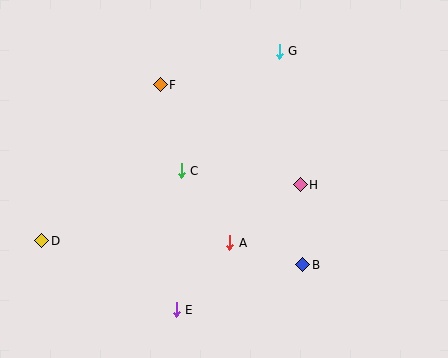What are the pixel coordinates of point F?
Point F is at (160, 85).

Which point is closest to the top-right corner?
Point G is closest to the top-right corner.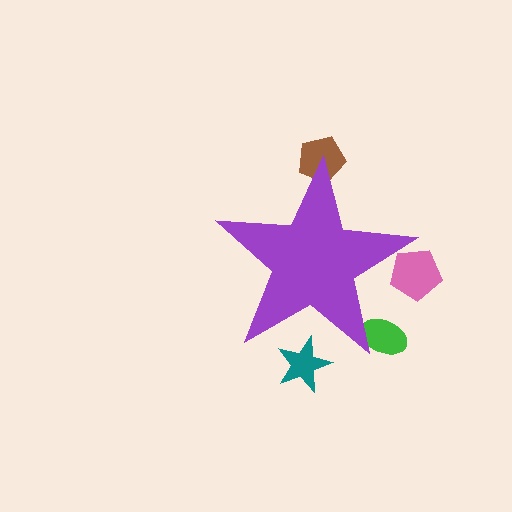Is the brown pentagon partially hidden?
Yes, the brown pentagon is partially hidden behind the purple star.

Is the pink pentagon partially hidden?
Yes, the pink pentagon is partially hidden behind the purple star.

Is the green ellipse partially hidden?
Yes, the green ellipse is partially hidden behind the purple star.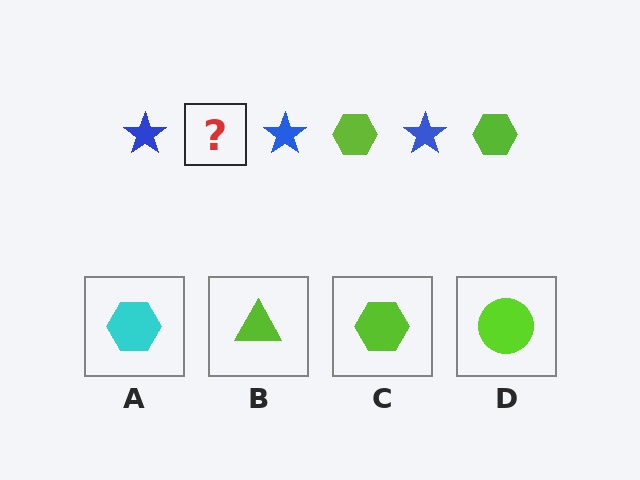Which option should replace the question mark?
Option C.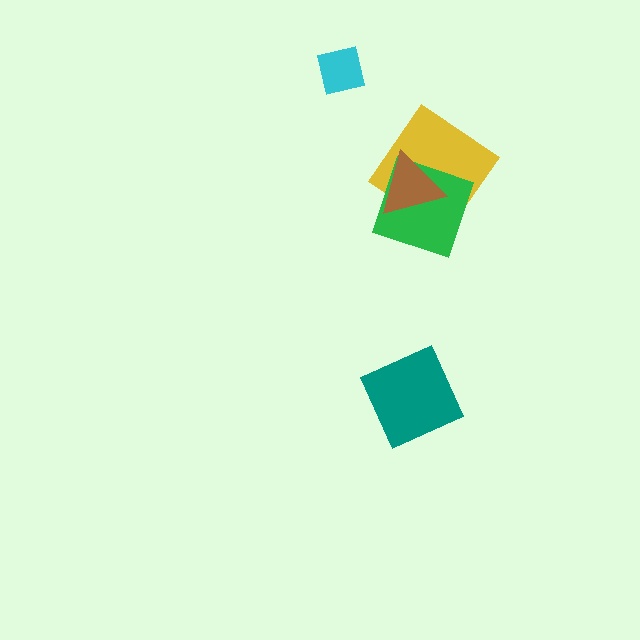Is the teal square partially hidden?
No, no other shape covers it.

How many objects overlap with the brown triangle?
2 objects overlap with the brown triangle.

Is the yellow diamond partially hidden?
Yes, it is partially covered by another shape.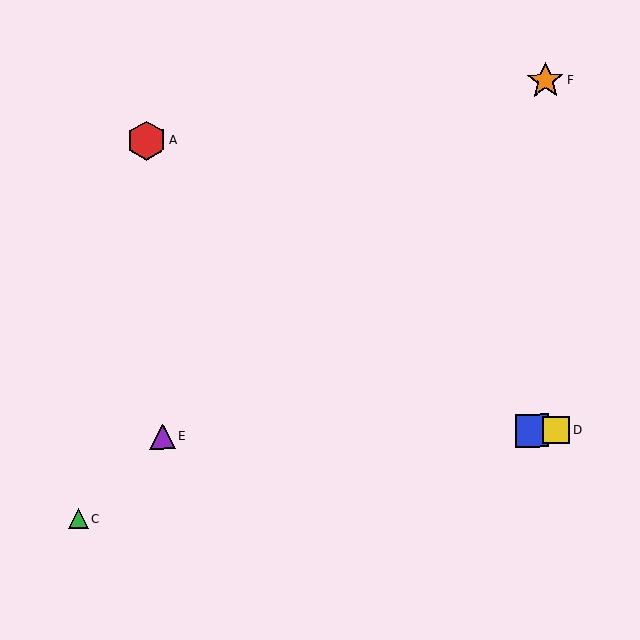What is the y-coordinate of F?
Object F is at y≈81.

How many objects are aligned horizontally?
3 objects (B, D, E) are aligned horizontally.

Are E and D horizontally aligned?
Yes, both are at y≈437.